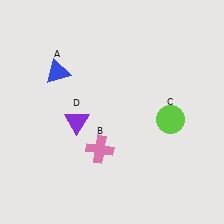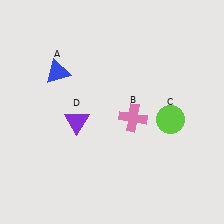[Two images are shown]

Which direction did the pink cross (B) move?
The pink cross (B) moved right.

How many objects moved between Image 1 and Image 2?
1 object moved between the two images.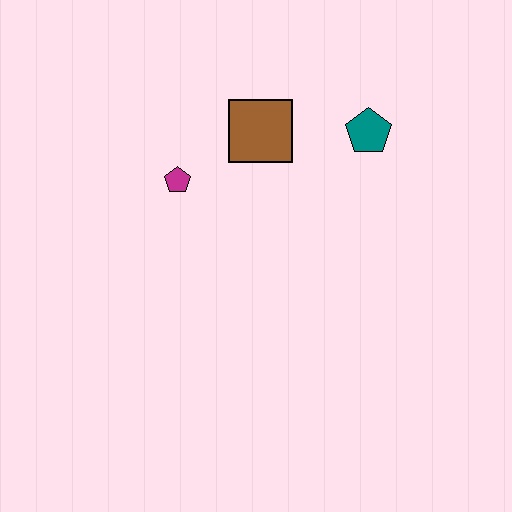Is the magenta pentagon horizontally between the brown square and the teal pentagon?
No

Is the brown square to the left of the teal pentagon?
Yes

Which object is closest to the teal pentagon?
The brown square is closest to the teal pentagon.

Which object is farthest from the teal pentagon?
The magenta pentagon is farthest from the teal pentagon.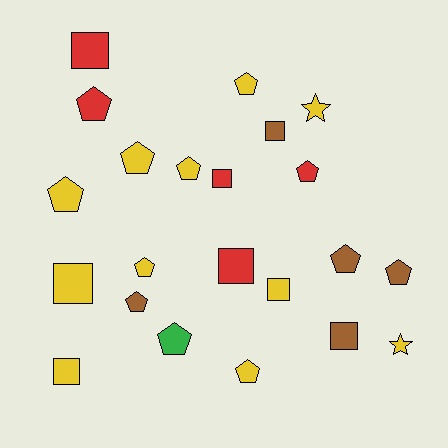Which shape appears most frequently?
Pentagon, with 12 objects.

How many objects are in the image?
There are 22 objects.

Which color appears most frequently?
Yellow, with 11 objects.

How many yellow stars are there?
There are 2 yellow stars.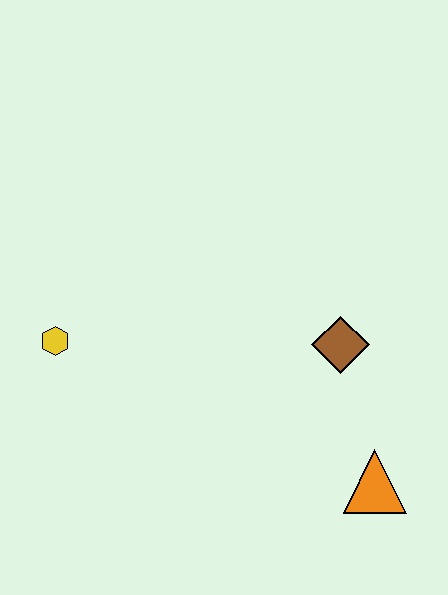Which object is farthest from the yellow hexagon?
The orange triangle is farthest from the yellow hexagon.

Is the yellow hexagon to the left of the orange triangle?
Yes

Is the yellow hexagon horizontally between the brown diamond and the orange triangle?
No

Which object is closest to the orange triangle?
The brown diamond is closest to the orange triangle.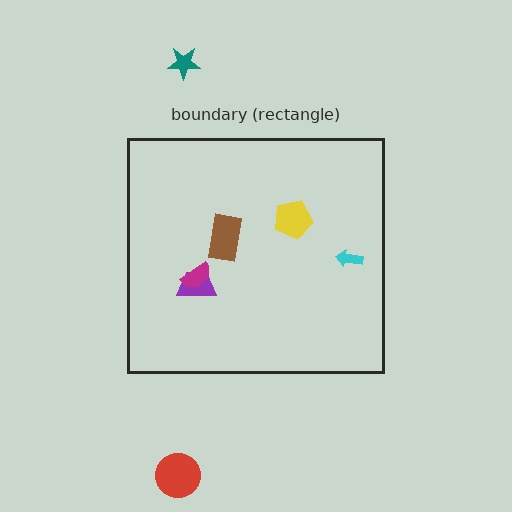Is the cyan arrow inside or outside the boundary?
Inside.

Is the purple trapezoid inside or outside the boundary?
Inside.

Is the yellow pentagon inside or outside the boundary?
Inside.